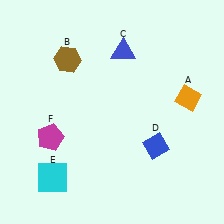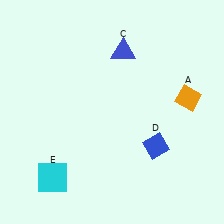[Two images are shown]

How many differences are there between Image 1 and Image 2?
There are 2 differences between the two images.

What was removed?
The magenta pentagon (F), the brown hexagon (B) were removed in Image 2.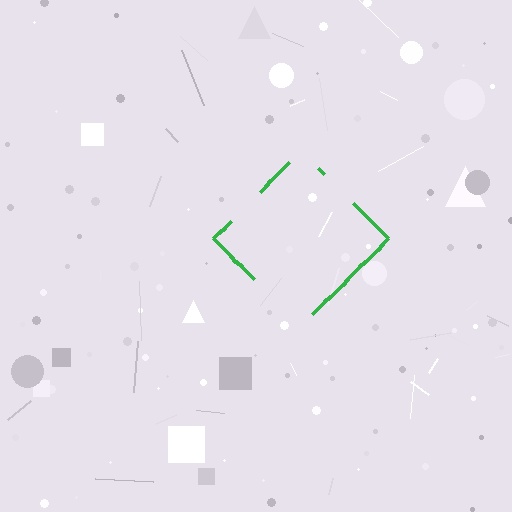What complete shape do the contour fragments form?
The contour fragments form a diamond.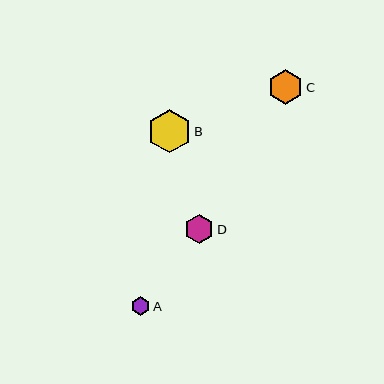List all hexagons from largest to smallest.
From largest to smallest: B, C, D, A.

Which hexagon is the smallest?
Hexagon A is the smallest with a size of approximately 19 pixels.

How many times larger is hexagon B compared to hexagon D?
Hexagon B is approximately 1.5 times the size of hexagon D.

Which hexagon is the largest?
Hexagon B is the largest with a size of approximately 43 pixels.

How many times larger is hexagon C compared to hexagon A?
Hexagon C is approximately 1.8 times the size of hexagon A.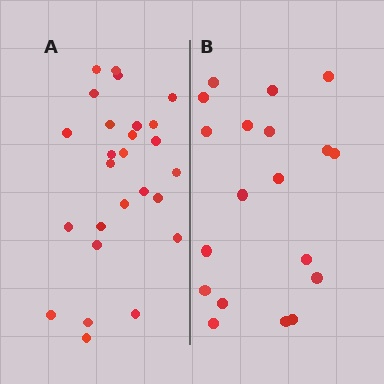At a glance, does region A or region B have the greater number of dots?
Region A (the left region) has more dots.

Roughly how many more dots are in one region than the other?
Region A has roughly 8 or so more dots than region B.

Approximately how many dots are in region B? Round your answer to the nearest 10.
About 20 dots. (The exact count is 19, which rounds to 20.)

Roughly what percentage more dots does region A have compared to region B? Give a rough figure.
About 35% more.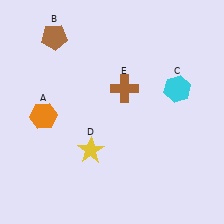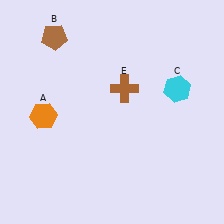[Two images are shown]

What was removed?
The yellow star (D) was removed in Image 2.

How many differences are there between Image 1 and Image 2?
There is 1 difference between the two images.